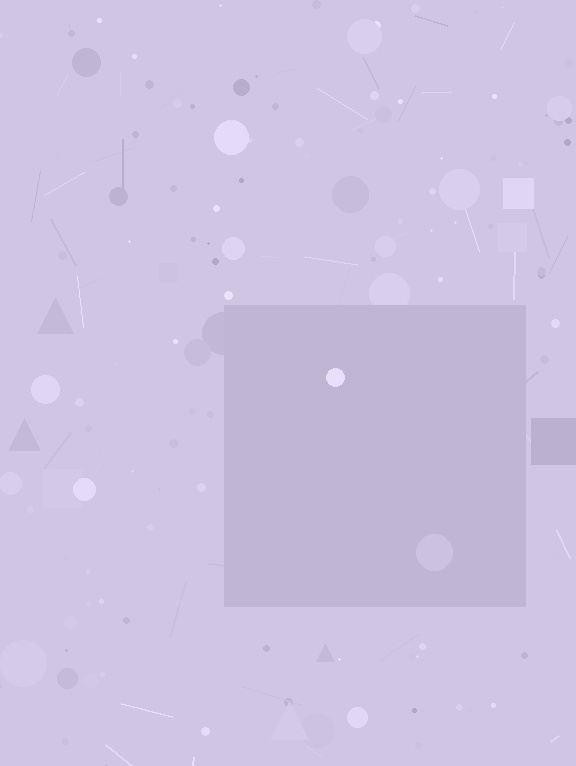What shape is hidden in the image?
A square is hidden in the image.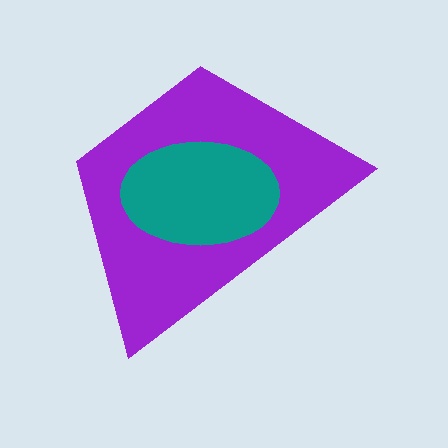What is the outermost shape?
The purple trapezoid.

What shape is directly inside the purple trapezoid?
The teal ellipse.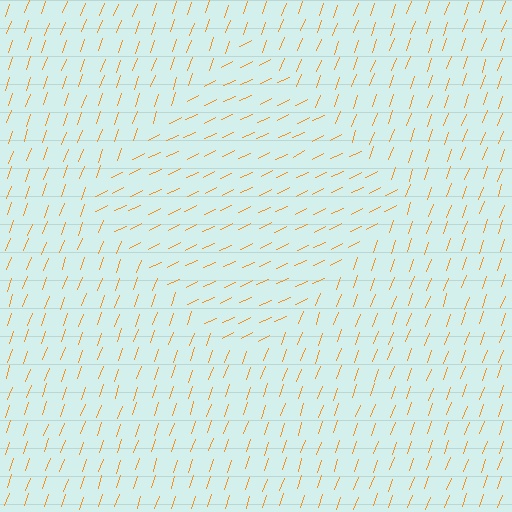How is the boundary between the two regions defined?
The boundary is defined purely by a change in line orientation (approximately 45 degrees difference). All lines are the same color and thickness.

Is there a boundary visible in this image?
Yes, there is a texture boundary formed by a change in line orientation.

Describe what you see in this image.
The image is filled with small orange line segments. A diamond region in the image has lines oriented differently from the surrounding lines, creating a visible texture boundary.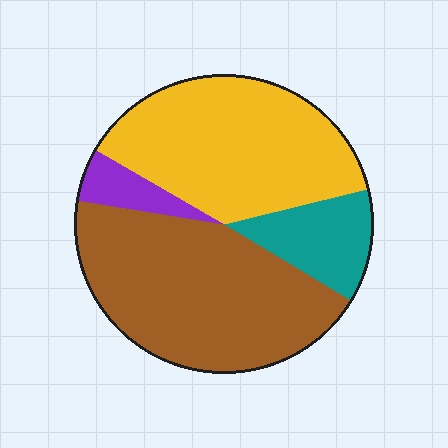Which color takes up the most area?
Brown, at roughly 45%.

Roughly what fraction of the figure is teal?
Teal covers about 10% of the figure.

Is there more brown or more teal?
Brown.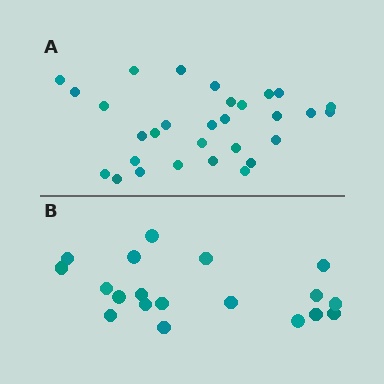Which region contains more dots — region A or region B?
Region A (the top region) has more dots.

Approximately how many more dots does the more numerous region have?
Region A has roughly 12 or so more dots than region B.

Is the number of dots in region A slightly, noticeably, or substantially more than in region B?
Region A has substantially more. The ratio is roughly 1.6 to 1.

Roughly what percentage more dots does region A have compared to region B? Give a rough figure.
About 60% more.